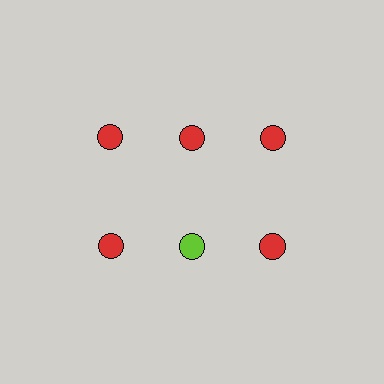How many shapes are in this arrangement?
There are 6 shapes arranged in a grid pattern.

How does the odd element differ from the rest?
It has a different color: lime instead of red.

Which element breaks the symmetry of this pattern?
The lime circle in the second row, second from left column breaks the symmetry. All other shapes are red circles.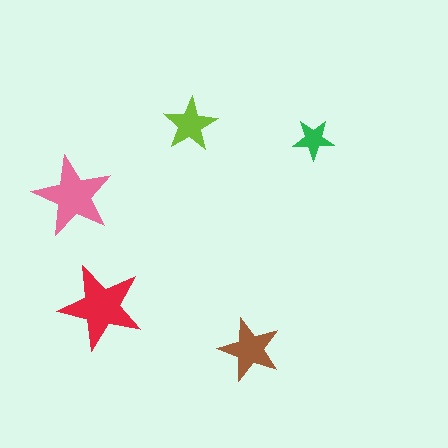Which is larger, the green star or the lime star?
The lime one.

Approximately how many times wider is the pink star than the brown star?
About 1.5 times wider.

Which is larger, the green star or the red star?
The red one.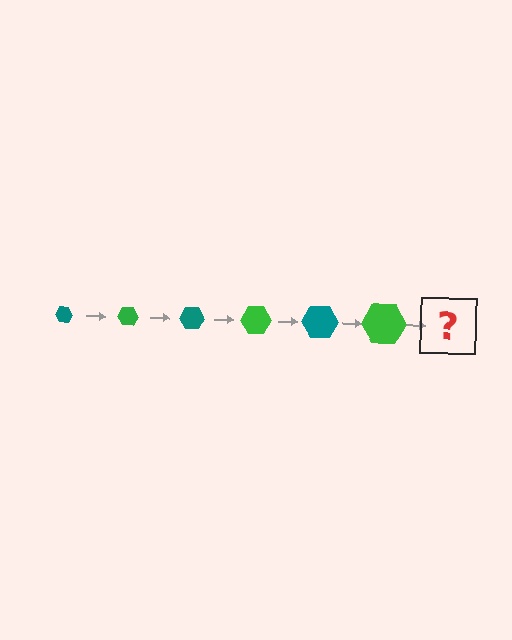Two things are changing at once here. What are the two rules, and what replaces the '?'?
The two rules are that the hexagon grows larger each step and the color cycles through teal and green. The '?' should be a teal hexagon, larger than the previous one.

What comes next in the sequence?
The next element should be a teal hexagon, larger than the previous one.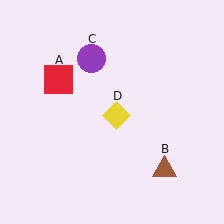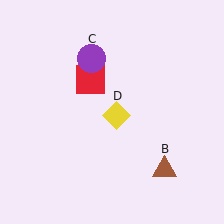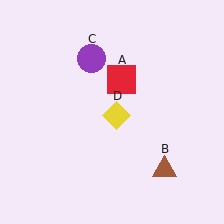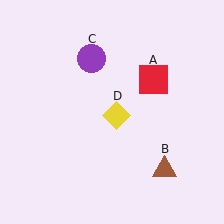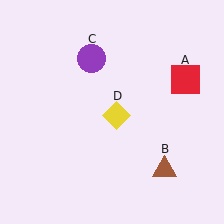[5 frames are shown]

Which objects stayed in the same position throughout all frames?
Brown triangle (object B) and purple circle (object C) and yellow diamond (object D) remained stationary.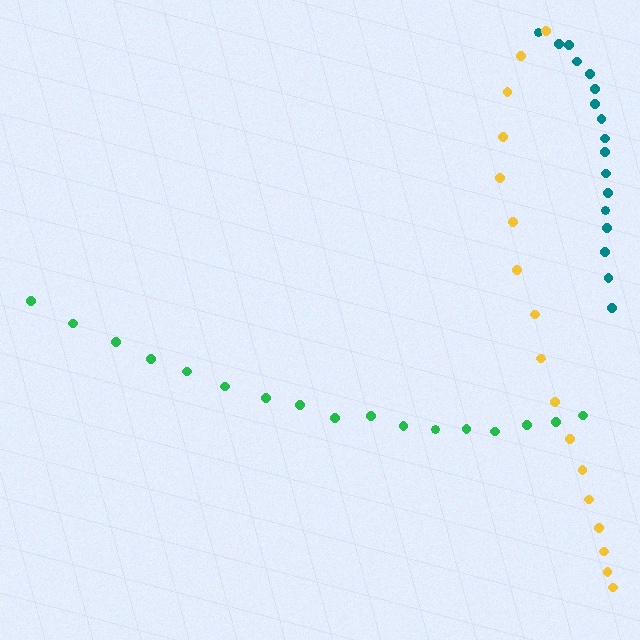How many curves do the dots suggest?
There are 3 distinct paths.